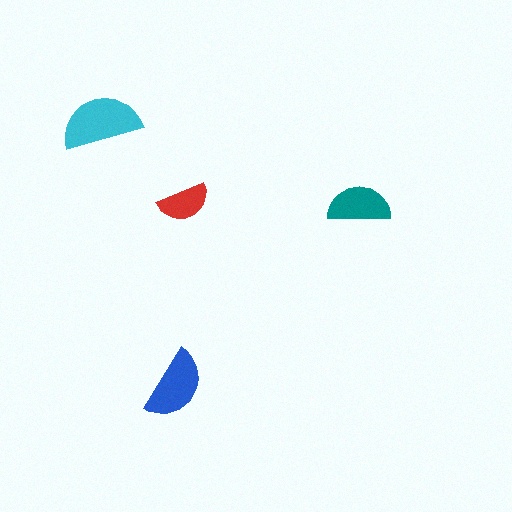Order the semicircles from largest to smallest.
the cyan one, the blue one, the teal one, the red one.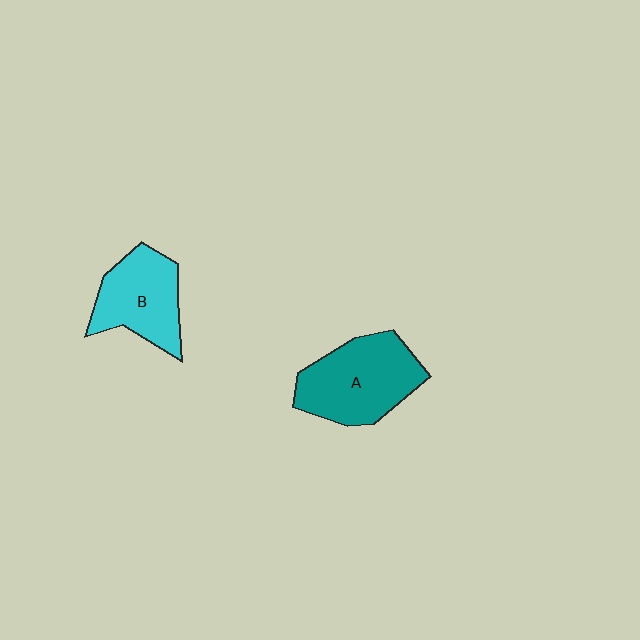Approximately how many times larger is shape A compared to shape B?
Approximately 1.2 times.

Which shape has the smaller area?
Shape B (cyan).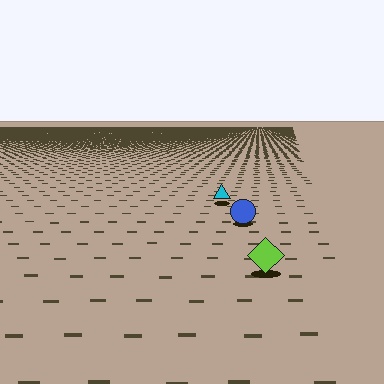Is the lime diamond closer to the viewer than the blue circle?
Yes. The lime diamond is closer — you can tell from the texture gradient: the ground texture is coarser near it.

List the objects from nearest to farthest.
From nearest to farthest: the lime diamond, the blue circle, the cyan triangle.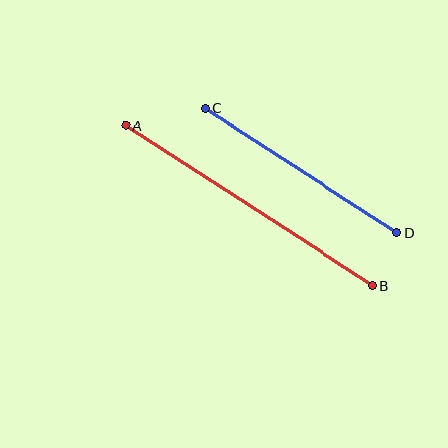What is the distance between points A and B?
The distance is approximately 293 pixels.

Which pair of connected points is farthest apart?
Points A and B are farthest apart.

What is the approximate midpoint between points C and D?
The midpoint is at approximately (301, 171) pixels.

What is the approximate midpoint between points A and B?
The midpoint is at approximately (249, 205) pixels.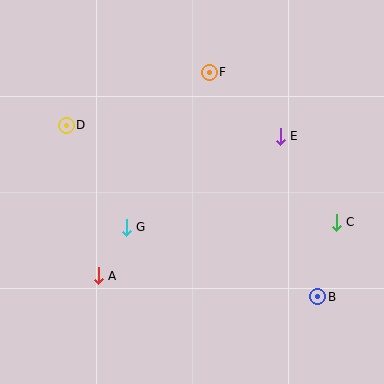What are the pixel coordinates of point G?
Point G is at (126, 227).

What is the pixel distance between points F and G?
The distance between F and G is 176 pixels.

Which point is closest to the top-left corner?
Point D is closest to the top-left corner.